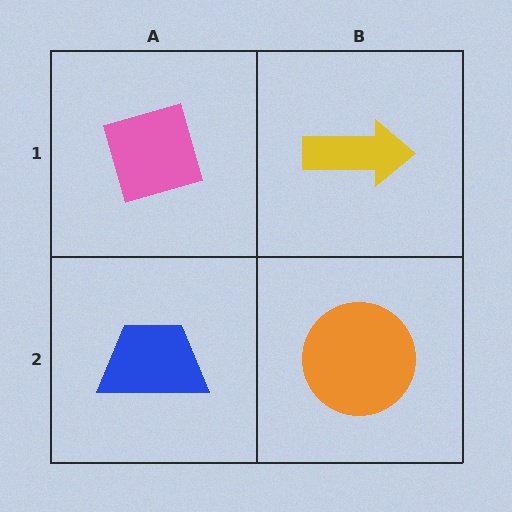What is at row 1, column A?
A pink diamond.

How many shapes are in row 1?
2 shapes.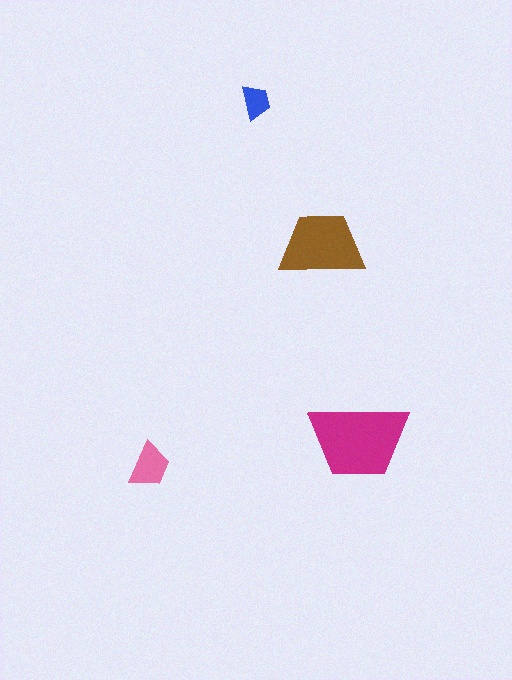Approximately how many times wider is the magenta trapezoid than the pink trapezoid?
About 2 times wider.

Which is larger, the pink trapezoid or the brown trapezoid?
The brown one.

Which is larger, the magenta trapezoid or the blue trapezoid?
The magenta one.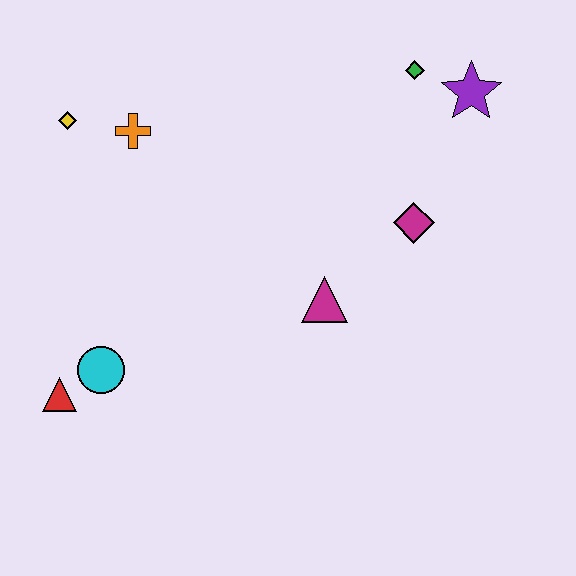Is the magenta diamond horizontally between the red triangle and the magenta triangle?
No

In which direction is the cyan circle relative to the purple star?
The cyan circle is to the left of the purple star.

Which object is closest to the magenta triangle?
The magenta diamond is closest to the magenta triangle.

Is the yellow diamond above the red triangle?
Yes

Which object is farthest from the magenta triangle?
The yellow diamond is farthest from the magenta triangle.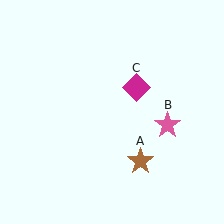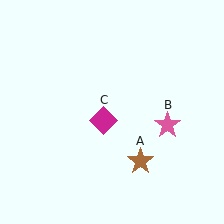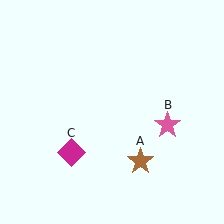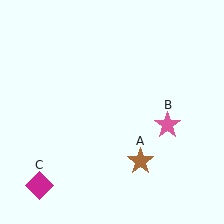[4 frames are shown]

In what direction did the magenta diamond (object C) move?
The magenta diamond (object C) moved down and to the left.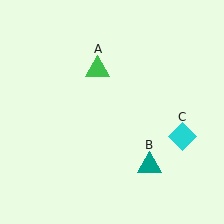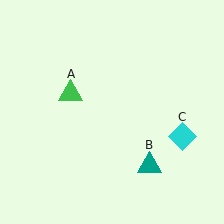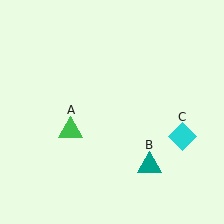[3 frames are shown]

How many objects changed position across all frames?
1 object changed position: green triangle (object A).